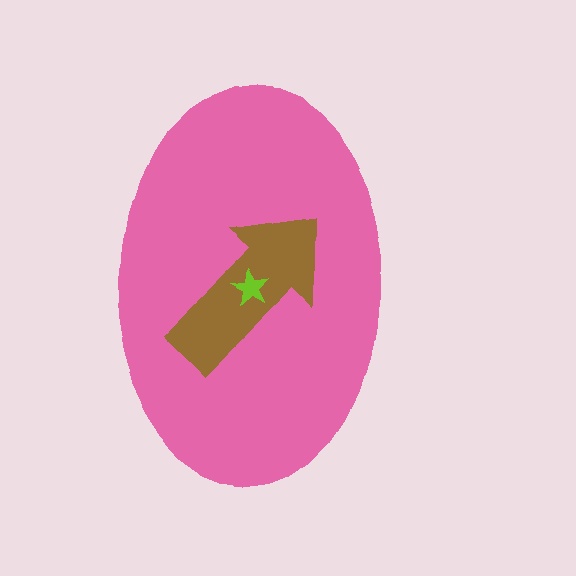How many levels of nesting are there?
3.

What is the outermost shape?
The pink ellipse.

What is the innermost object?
The lime star.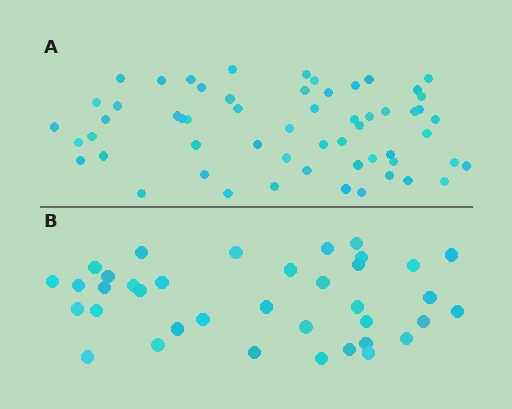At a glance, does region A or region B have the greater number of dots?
Region A (the top region) has more dots.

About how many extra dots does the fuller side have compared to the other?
Region A has approximately 20 more dots than region B.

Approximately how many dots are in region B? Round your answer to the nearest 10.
About 40 dots. (The exact count is 37, which rounds to 40.)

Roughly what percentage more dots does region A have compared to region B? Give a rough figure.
About 55% more.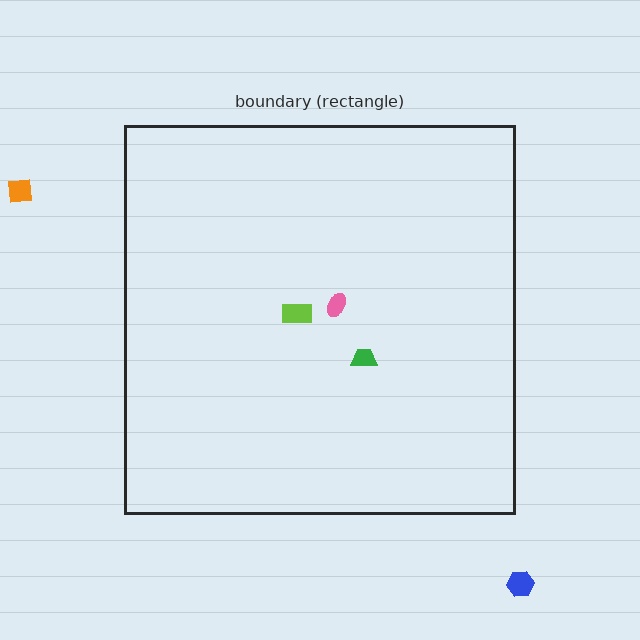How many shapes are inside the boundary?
3 inside, 2 outside.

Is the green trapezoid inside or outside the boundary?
Inside.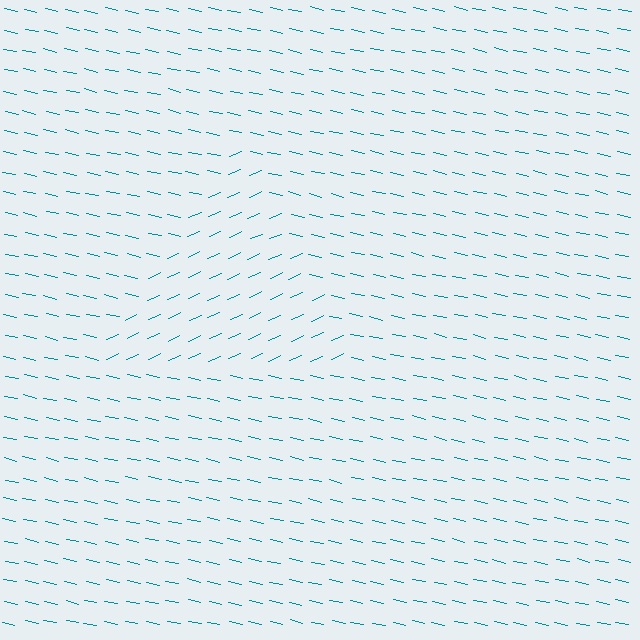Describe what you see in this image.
The image is filled with small teal line segments. A triangle region in the image has lines oriented differently from the surrounding lines, creating a visible texture boundary.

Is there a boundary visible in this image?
Yes, there is a texture boundary formed by a change in line orientation.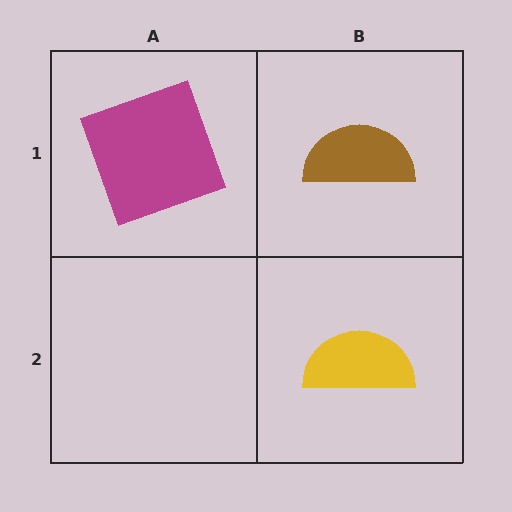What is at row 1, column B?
A brown semicircle.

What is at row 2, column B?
A yellow semicircle.